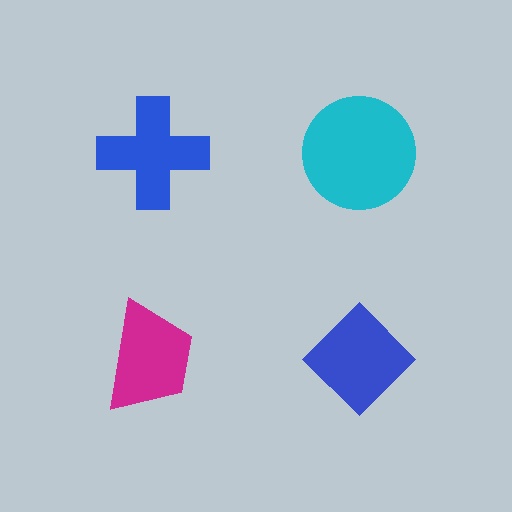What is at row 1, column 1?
A blue cross.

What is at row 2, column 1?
A magenta trapezoid.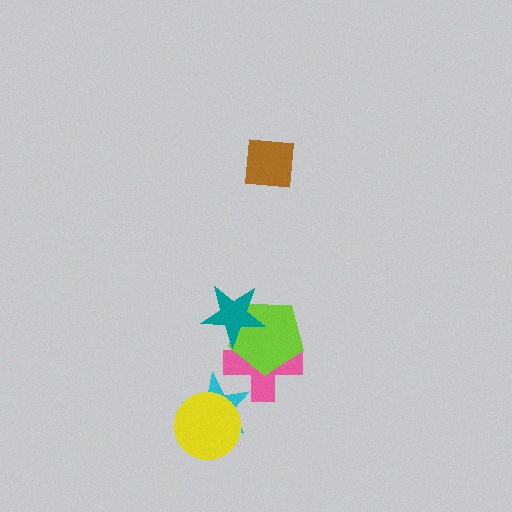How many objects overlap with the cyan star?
2 objects overlap with the cyan star.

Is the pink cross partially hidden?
Yes, it is partially covered by another shape.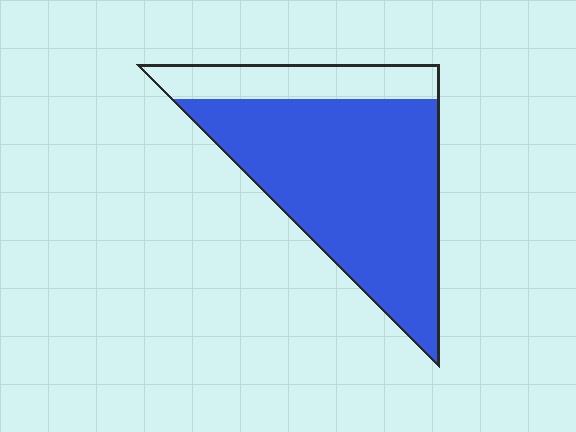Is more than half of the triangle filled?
Yes.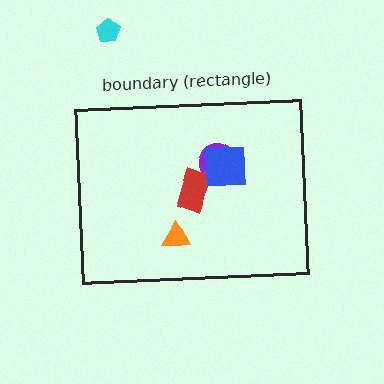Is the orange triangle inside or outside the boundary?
Inside.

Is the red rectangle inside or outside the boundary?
Inside.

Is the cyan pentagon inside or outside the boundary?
Outside.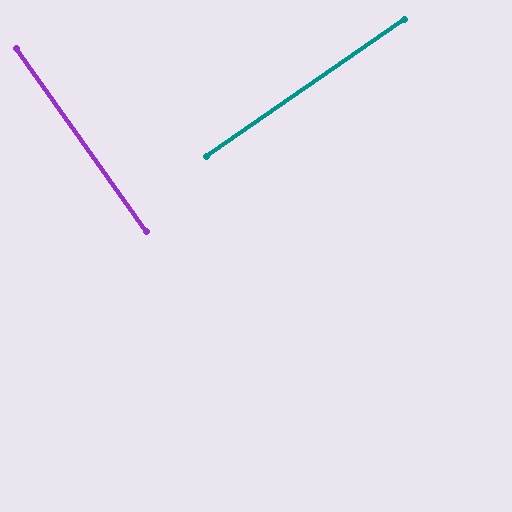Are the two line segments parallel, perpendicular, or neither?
Perpendicular — they meet at approximately 89°.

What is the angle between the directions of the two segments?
Approximately 89 degrees.